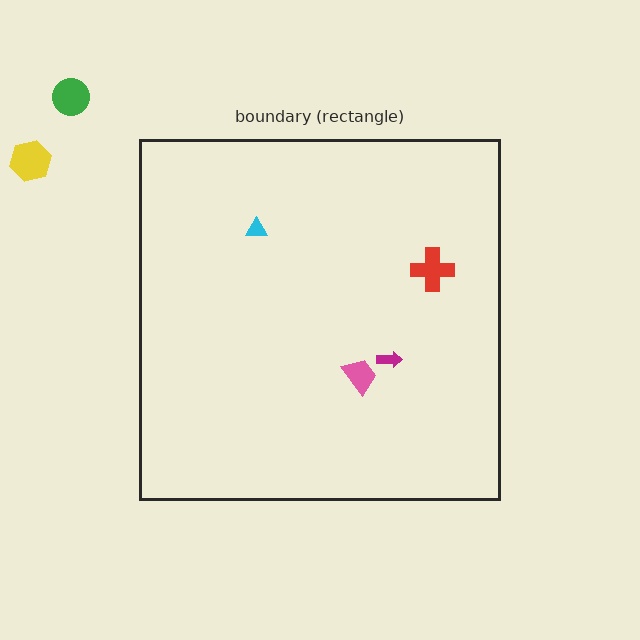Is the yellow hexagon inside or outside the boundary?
Outside.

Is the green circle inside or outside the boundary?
Outside.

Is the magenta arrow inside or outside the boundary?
Inside.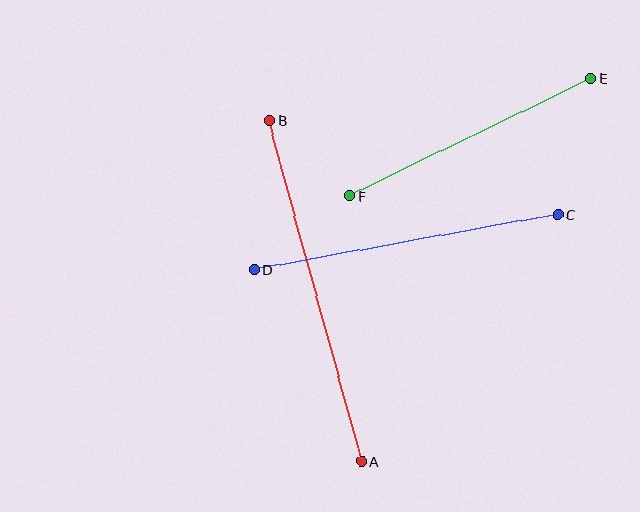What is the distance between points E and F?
The distance is approximately 269 pixels.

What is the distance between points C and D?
The distance is approximately 309 pixels.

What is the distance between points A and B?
The distance is approximately 353 pixels.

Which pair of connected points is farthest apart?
Points A and B are farthest apart.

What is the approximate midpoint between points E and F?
The midpoint is at approximately (470, 137) pixels.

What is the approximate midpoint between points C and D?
The midpoint is at approximately (406, 242) pixels.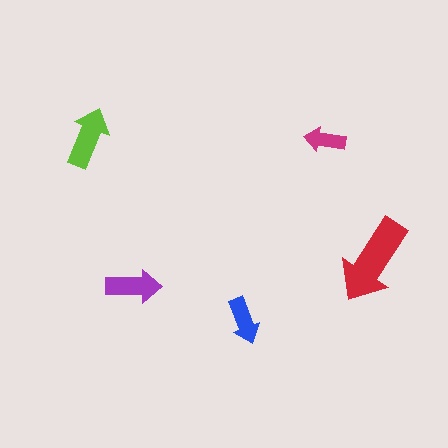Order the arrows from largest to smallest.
the red one, the lime one, the purple one, the blue one, the magenta one.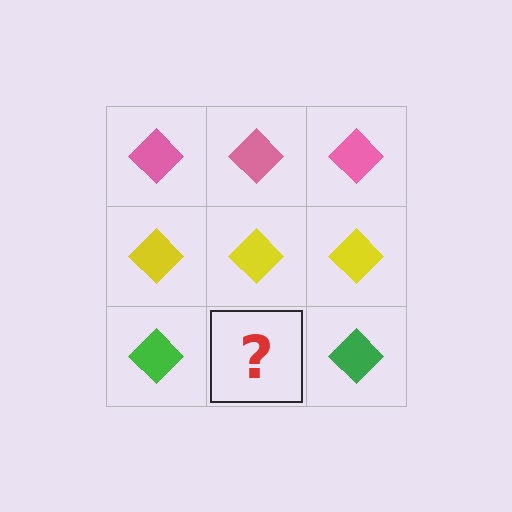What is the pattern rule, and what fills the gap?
The rule is that each row has a consistent color. The gap should be filled with a green diamond.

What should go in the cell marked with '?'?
The missing cell should contain a green diamond.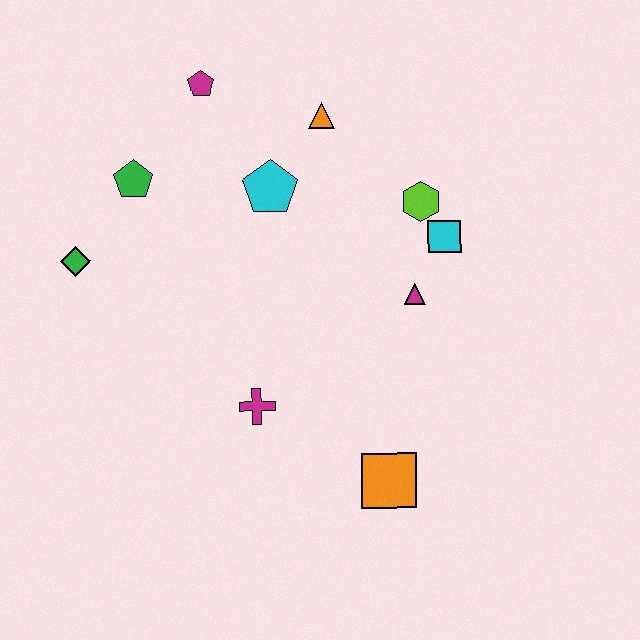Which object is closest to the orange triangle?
The cyan pentagon is closest to the orange triangle.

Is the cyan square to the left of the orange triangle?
No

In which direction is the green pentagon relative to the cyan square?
The green pentagon is to the left of the cyan square.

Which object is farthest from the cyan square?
The green diamond is farthest from the cyan square.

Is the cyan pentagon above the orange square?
Yes